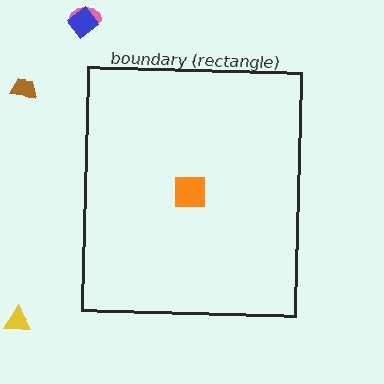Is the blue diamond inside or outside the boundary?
Outside.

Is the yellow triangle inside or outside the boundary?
Outside.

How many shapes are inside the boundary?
1 inside, 4 outside.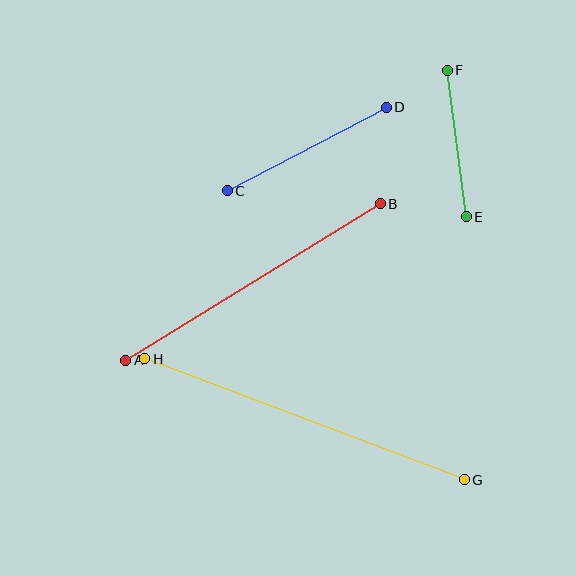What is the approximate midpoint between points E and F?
The midpoint is at approximately (457, 143) pixels.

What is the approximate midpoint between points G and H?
The midpoint is at approximately (305, 419) pixels.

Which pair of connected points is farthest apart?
Points G and H are farthest apart.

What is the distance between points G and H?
The distance is approximately 341 pixels.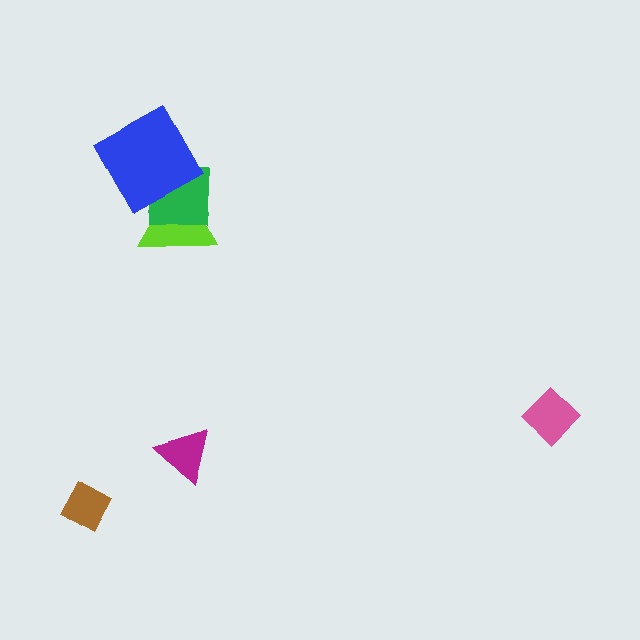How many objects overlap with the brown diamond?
0 objects overlap with the brown diamond.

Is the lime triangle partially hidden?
Yes, it is partially covered by another shape.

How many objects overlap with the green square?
2 objects overlap with the green square.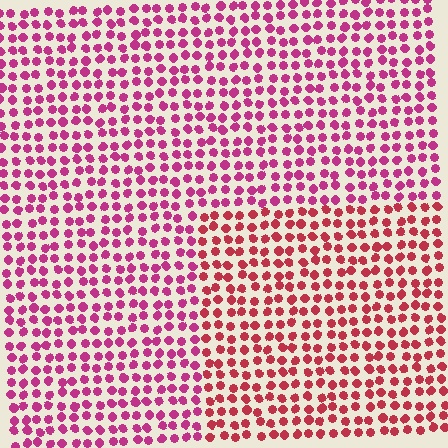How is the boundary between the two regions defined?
The boundary is defined purely by a slight shift in hue (about 28 degrees). Spacing, size, and orientation are identical on both sides.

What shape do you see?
I see a rectangle.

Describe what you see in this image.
The image is filled with small magenta elements in a uniform arrangement. A rectangle-shaped region is visible where the elements are tinted to a slightly different hue, forming a subtle color boundary.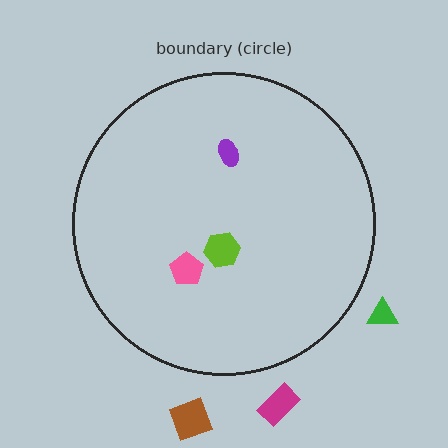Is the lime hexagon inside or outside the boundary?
Inside.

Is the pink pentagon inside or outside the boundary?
Inside.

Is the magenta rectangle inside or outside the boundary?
Outside.